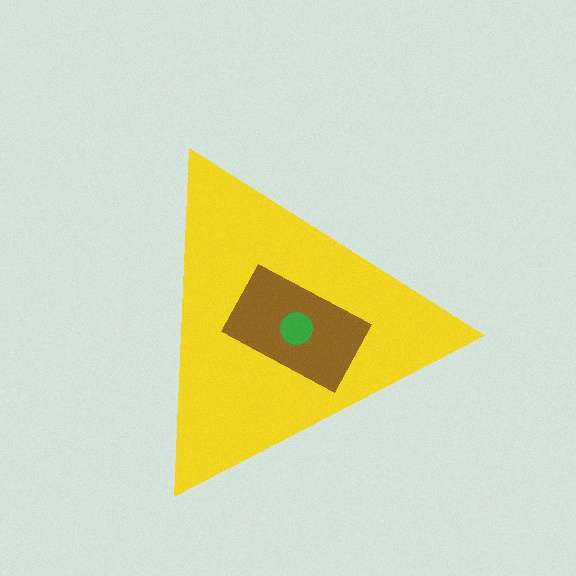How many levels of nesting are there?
3.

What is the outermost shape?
The yellow triangle.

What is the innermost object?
The green circle.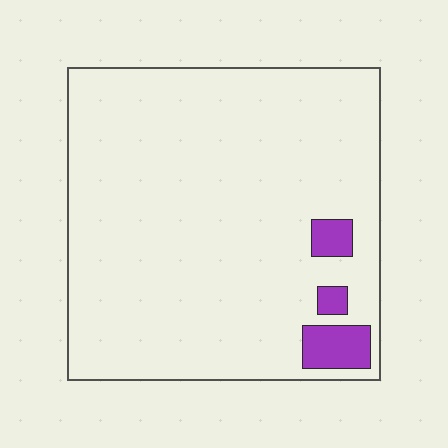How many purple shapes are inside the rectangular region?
3.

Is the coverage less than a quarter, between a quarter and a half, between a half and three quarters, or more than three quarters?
Less than a quarter.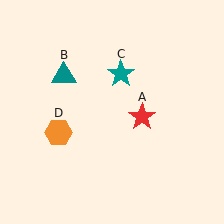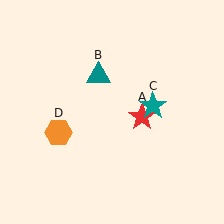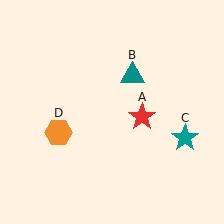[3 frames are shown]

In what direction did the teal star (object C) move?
The teal star (object C) moved down and to the right.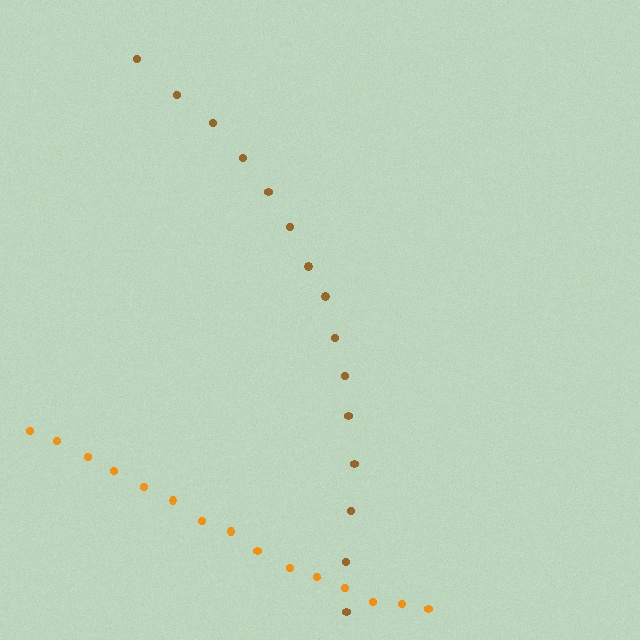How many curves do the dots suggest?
There are 2 distinct paths.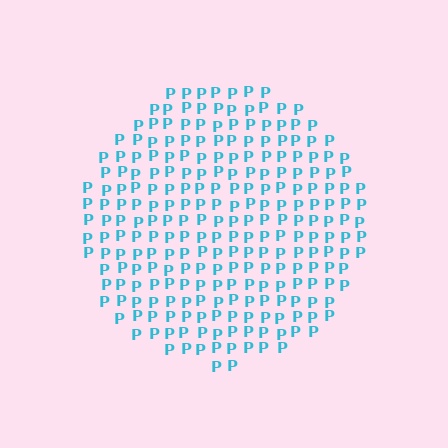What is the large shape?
The large shape is a circle.